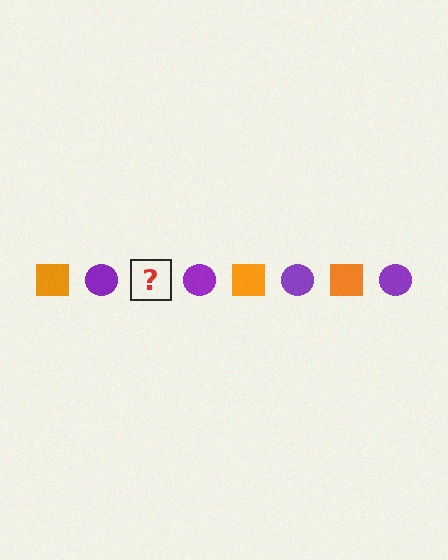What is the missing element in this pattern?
The missing element is an orange square.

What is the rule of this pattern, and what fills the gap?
The rule is that the pattern alternates between orange square and purple circle. The gap should be filled with an orange square.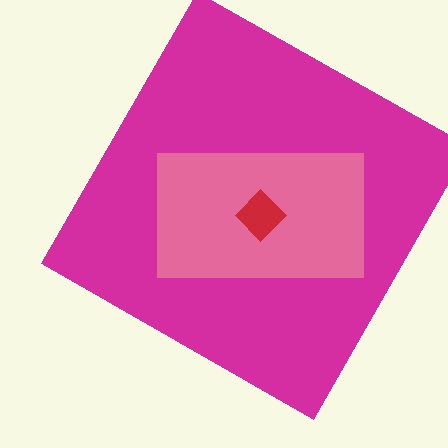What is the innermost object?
The red diamond.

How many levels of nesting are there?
3.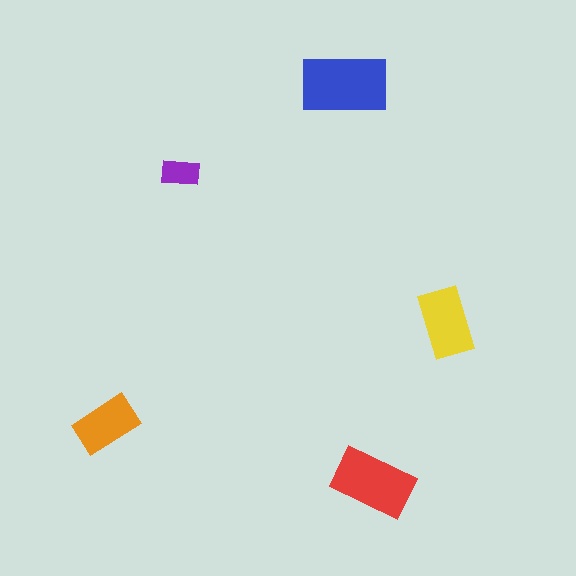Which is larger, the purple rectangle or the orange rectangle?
The orange one.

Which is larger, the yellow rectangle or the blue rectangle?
The blue one.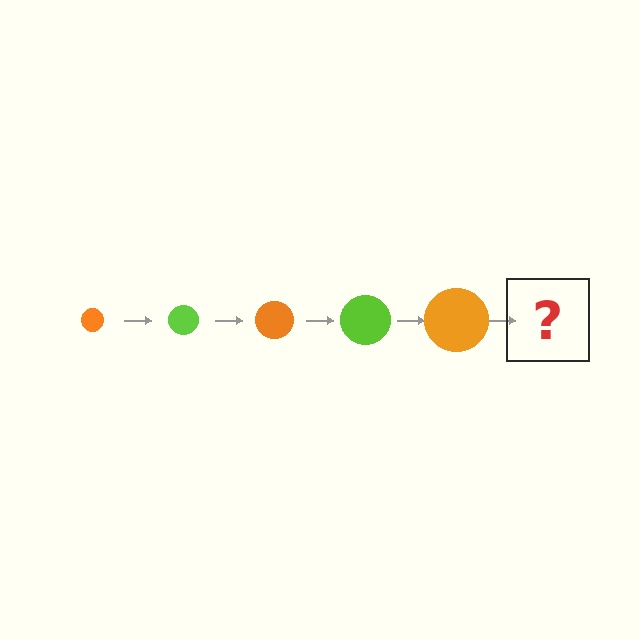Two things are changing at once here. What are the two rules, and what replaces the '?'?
The two rules are that the circle grows larger each step and the color cycles through orange and lime. The '?' should be a lime circle, larger than the previous one.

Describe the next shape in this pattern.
It should be a lime circle, larger than the previous one.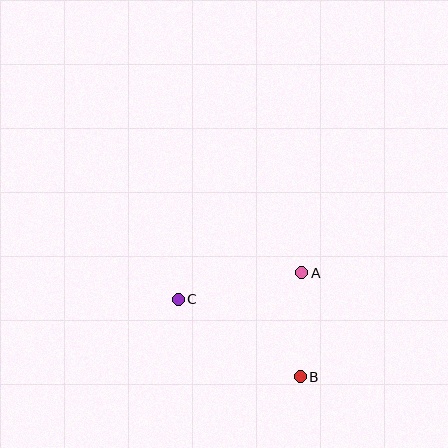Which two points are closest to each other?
Points A and B are closest to each other.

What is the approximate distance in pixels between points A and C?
The distance between A and C is approximately 126 pixels.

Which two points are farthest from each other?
Points B and C are farthest from each other.